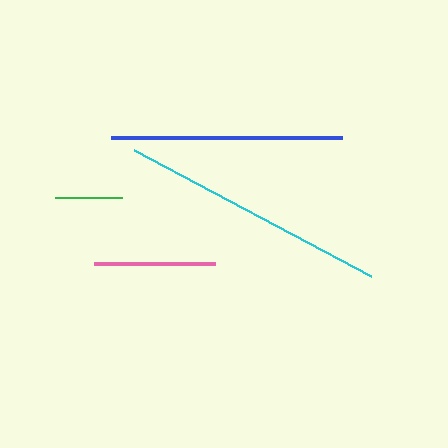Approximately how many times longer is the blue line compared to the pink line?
The blue line is approximately 1.9 times the length of the pink line.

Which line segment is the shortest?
The green line is the shortest at approximately 67 pixels.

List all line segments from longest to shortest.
From longest to shortest: cyan, blue, pink, green.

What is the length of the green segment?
The green segment is approximately 67 pixels long.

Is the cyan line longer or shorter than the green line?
The cyan line is longer than the green line.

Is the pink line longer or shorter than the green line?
The pink line is longer than the green line.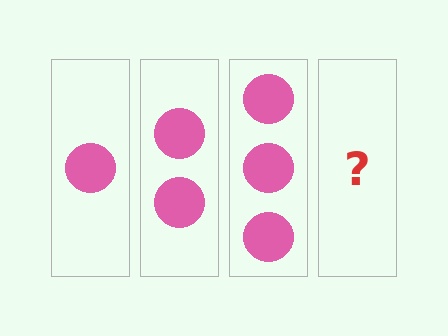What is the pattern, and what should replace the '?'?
The pattern is that each step adds one more circle. The '?' should be 4 circles.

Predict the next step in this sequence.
The next step is 4 circles.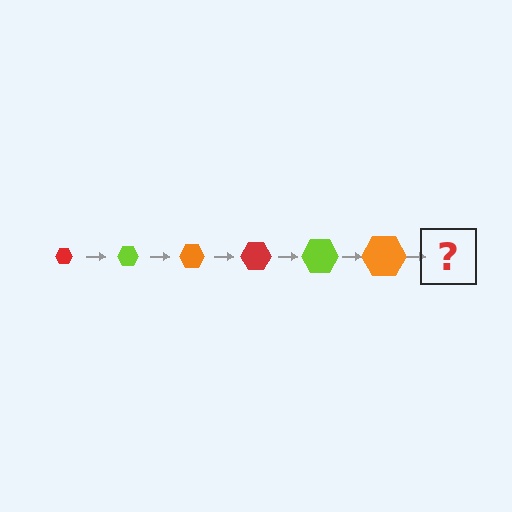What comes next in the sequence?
The next element should be a red hexagon, larger than the previous one.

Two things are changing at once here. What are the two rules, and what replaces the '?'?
The two rules are that the hexagon grows larger each step and the color cycles through red, lime, and orange. The '?' should be a red hexagon, larger than the previous one.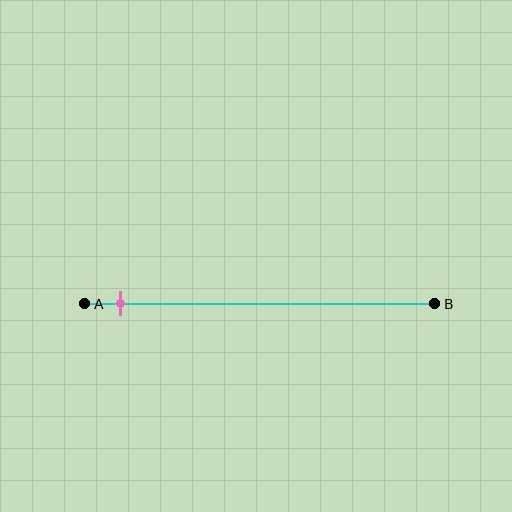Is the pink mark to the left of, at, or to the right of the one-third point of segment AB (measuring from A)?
The pink mark is to the left of the one-third point of segment AB.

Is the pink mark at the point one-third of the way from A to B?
No, the mark is at about 10% from A, not at the 33% one-third point.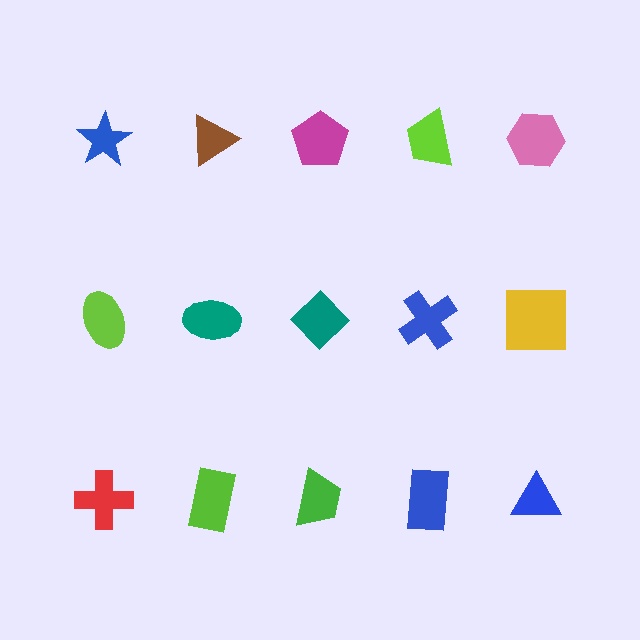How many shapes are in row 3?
5 shapes.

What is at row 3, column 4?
A blue rectangle.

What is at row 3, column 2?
A lime rectangle.